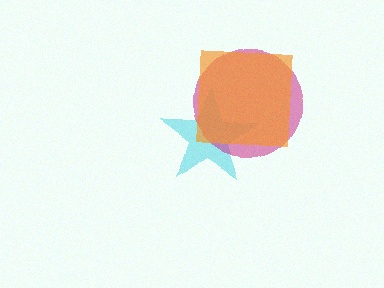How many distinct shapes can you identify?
There are 3 distinct shapes: a cyan star, a magenta circle, an orange square.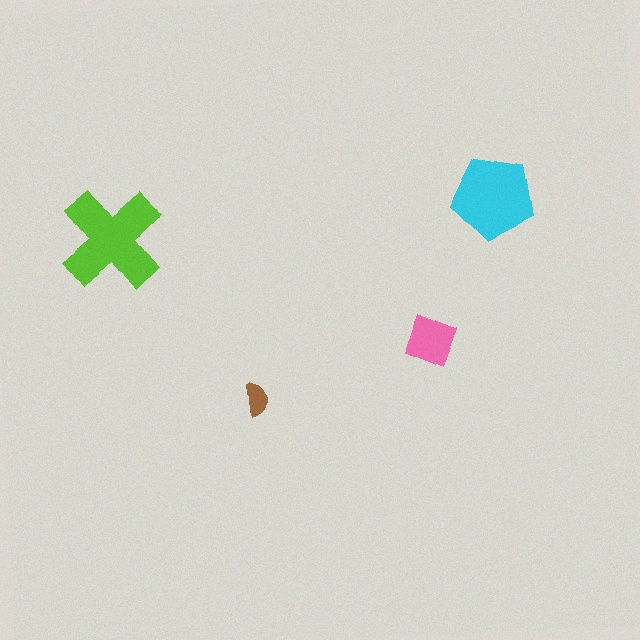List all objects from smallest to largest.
The brown semicircle, the pink square, the cyan pentagon, the lime cross.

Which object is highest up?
The cyan pentagon is topmost.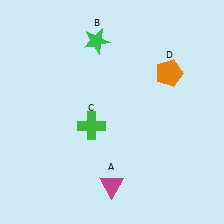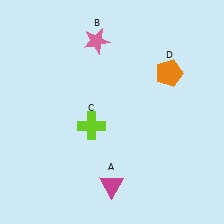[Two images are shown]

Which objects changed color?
B changed from green to pink. C changed from green to lime.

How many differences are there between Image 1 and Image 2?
There are 2 differences between the two images.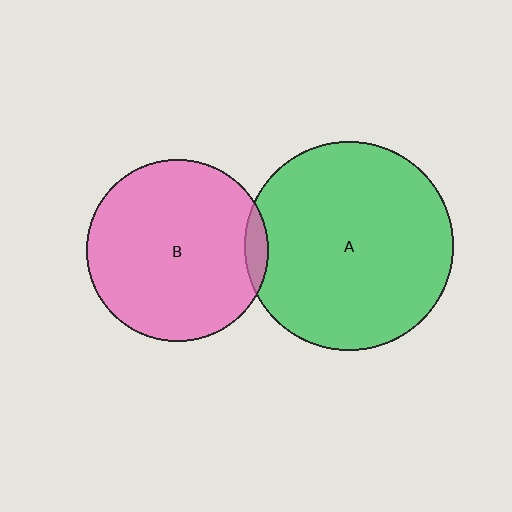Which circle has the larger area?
Circle A (green).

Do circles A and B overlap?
Yes.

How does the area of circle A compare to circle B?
Approximately 1.3 times.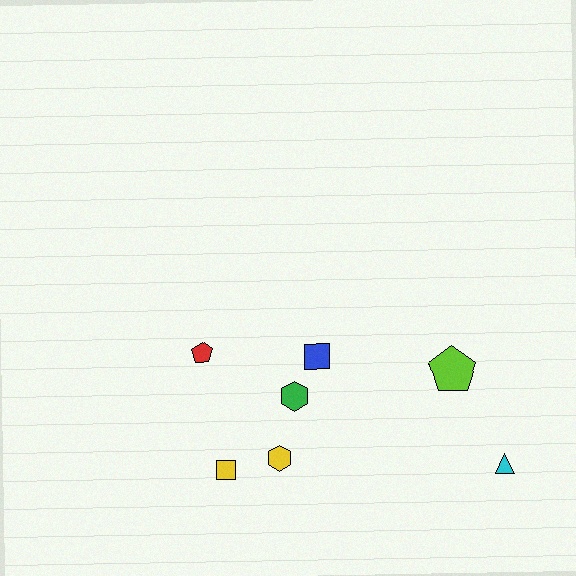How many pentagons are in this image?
There are 2 pentagons.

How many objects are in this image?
There are 7 objects.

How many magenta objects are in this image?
There are no magenta objects.